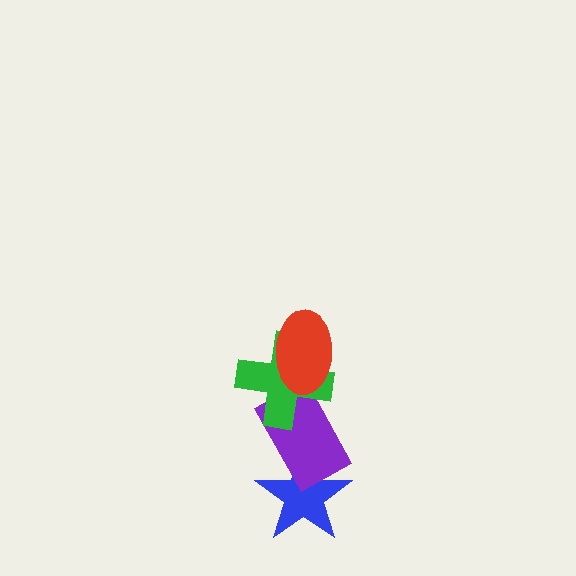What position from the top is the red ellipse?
The red ellipse is 1st from the top.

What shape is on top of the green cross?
The red ellipse is on top of the green cross.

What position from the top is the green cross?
The green cross is 2nd from the top.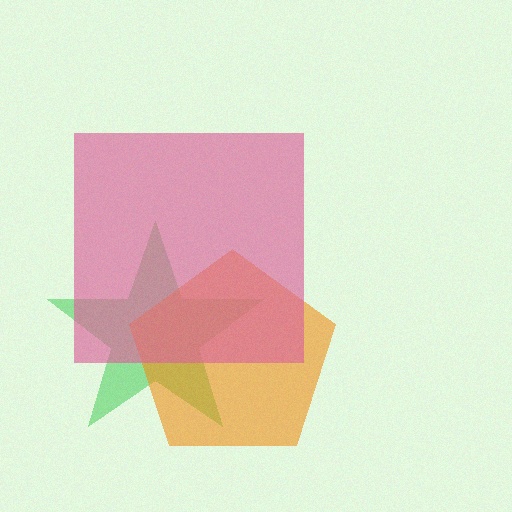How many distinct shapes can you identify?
There are 3 distinct shapes: a green star, an orange pentagon, a pink square.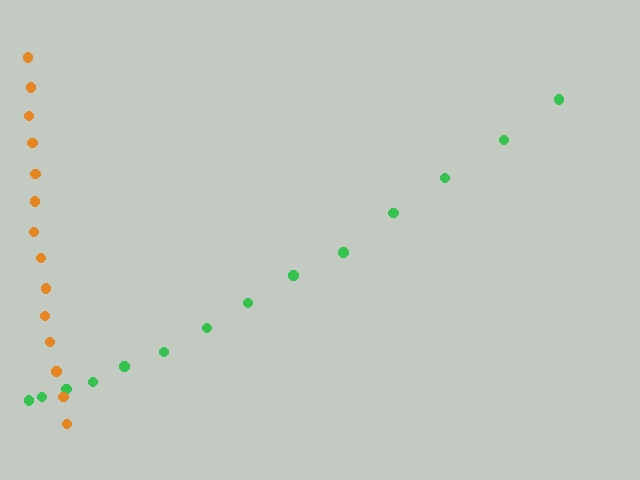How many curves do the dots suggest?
There are 2 distinct paths.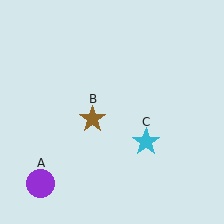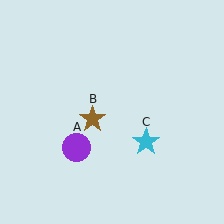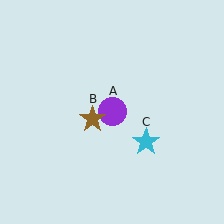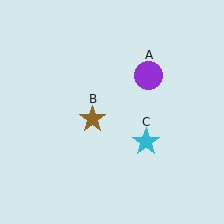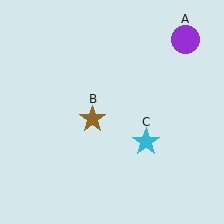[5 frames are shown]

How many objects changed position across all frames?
1 object changed position: purple circle (object A).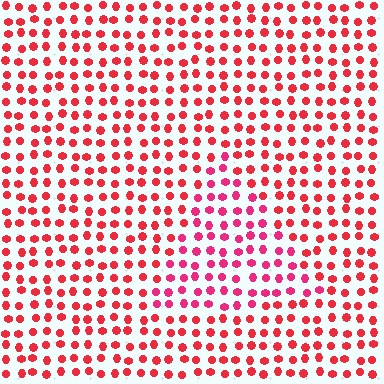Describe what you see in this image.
The image is filled with small red elements in a uniform arrangement. A triangle-shaped region is visible where the elements are tinted to a slightly different hue, forming a subtle color boundary.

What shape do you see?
I see a triangle.